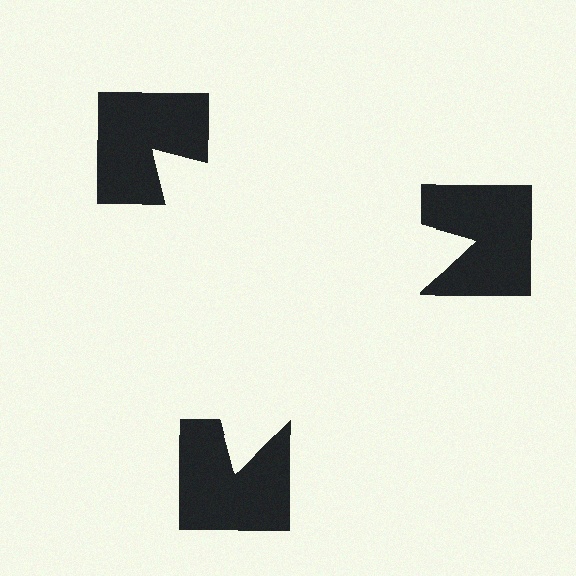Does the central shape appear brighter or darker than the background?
It typically appears slightly brighter than the background, even though no actual brightness change is drawn.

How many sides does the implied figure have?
3 sides.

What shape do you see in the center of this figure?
An illusory triangle — its edges are inferred from the aligned wedge cuts in the notched squares, not physically drawn.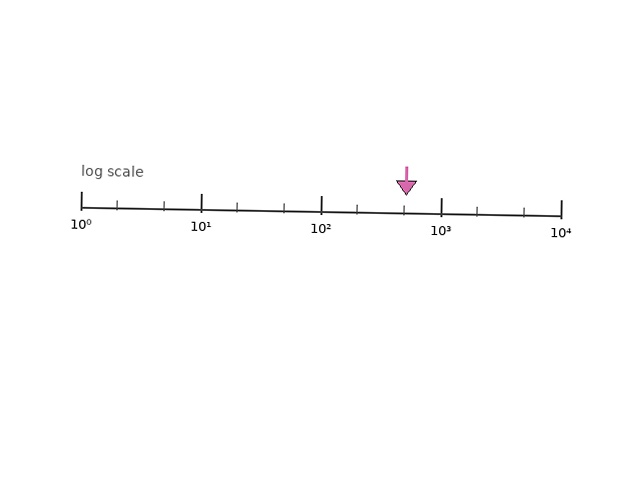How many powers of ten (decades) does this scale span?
The scale spans 4 decades, from 1 to 10000.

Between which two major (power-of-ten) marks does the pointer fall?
The pointer is between 100 and 1000.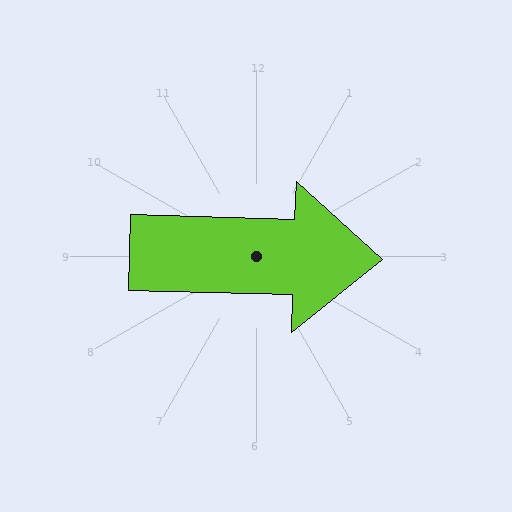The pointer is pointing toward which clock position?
Roughly 3 o'clock.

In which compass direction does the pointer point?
East.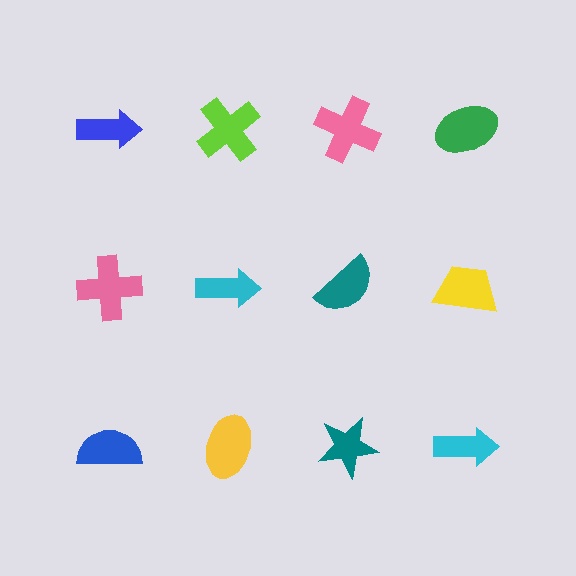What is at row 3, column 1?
A blue semicircle.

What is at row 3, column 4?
A cyan arrow.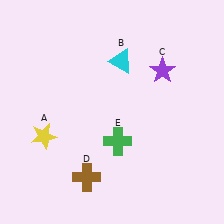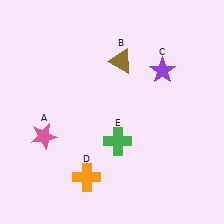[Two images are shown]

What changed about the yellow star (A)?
In Image 1, A is yellow. In Image 2, it changed to pink.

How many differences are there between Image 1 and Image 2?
There are 3 differences between the two images.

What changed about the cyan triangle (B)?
In Image 1, B is cyan. In Image 2, it changed to brown.